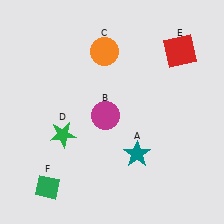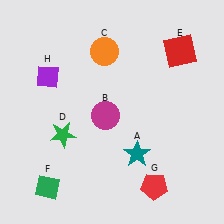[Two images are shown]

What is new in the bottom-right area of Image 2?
A red pentagon (G) was added in the bottom-right area of Image 2.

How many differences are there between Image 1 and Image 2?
There are 2 differences between the two images.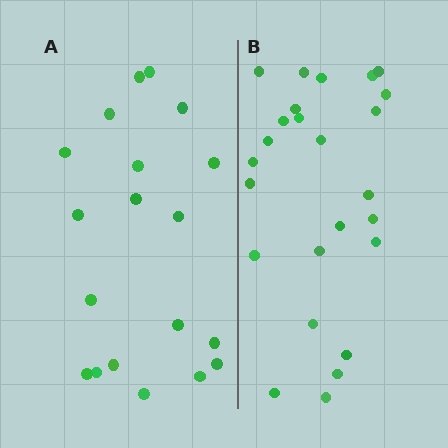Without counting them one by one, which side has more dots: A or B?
Region B (the right region) has more dots.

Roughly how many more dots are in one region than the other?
Region B has about 6 more dots than region A.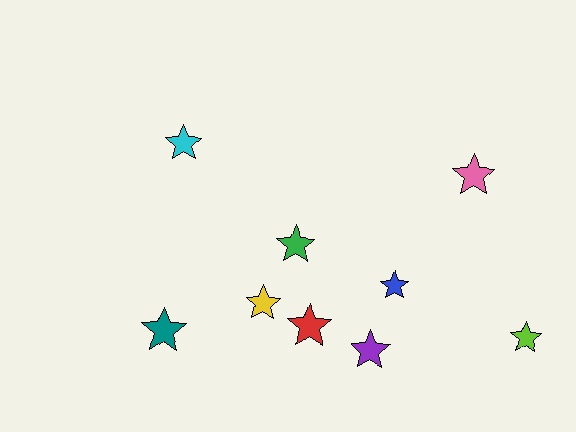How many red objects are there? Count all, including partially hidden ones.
There is 1 red object.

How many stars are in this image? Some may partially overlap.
There are 9 stars.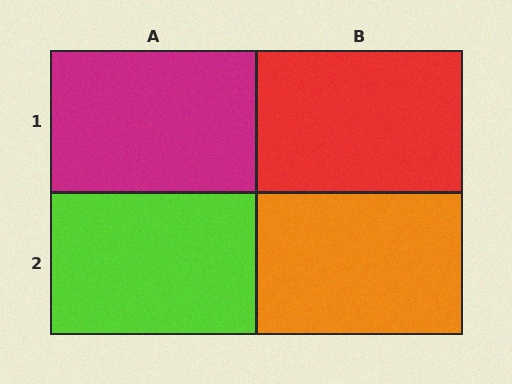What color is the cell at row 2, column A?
Lime.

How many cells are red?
1 cell is red.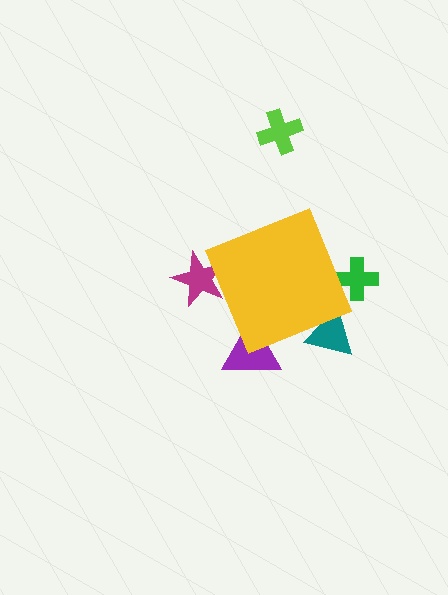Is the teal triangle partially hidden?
Yes, the teal triangle is partially hidden behind the yellow diamond.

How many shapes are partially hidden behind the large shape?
4 shapes are partially hidden.